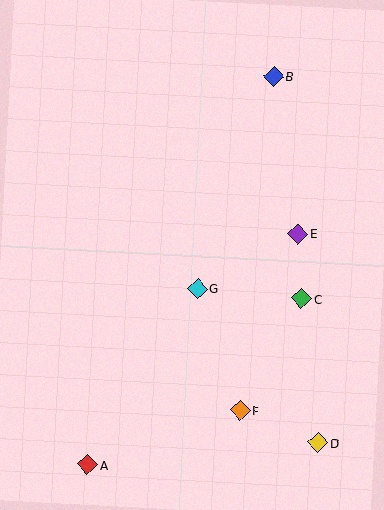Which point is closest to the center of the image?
Point G at (198, 289) is closest to the center.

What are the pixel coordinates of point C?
Point C is at (301, 298).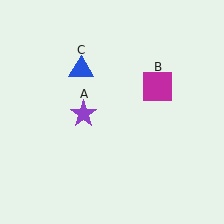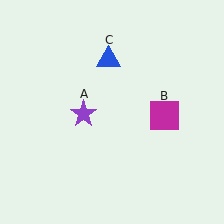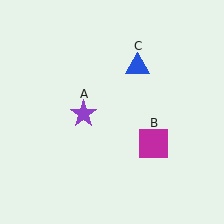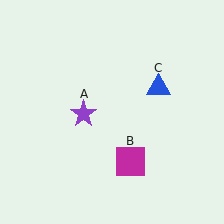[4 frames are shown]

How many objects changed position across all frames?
2 objects changed position: magenta square (object B), blue triangle (object C).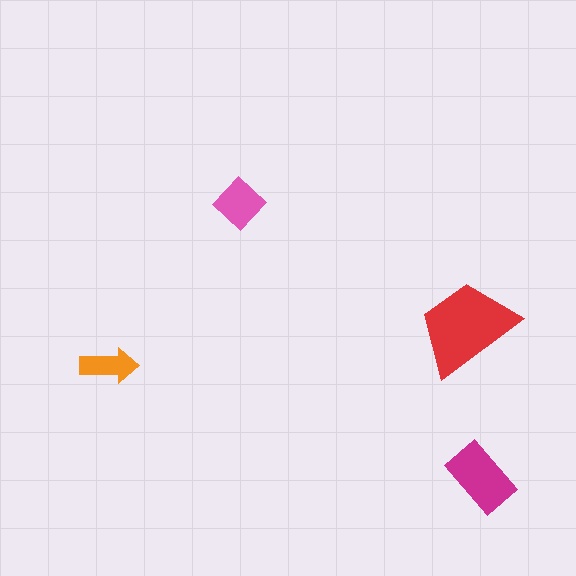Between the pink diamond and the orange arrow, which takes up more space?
The pink diamond.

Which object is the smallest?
The orange arrow.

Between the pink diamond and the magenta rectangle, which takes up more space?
The magenta rectangle.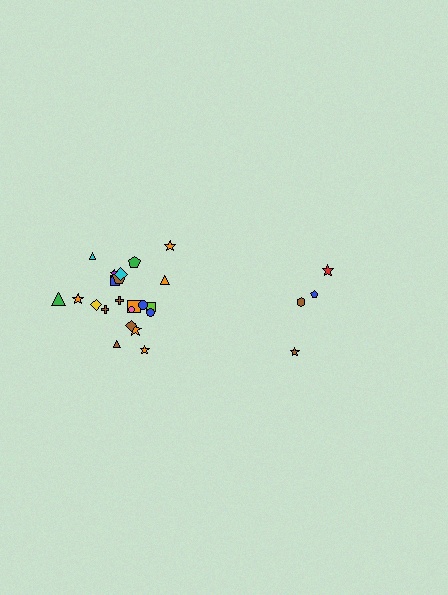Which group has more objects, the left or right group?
The left group.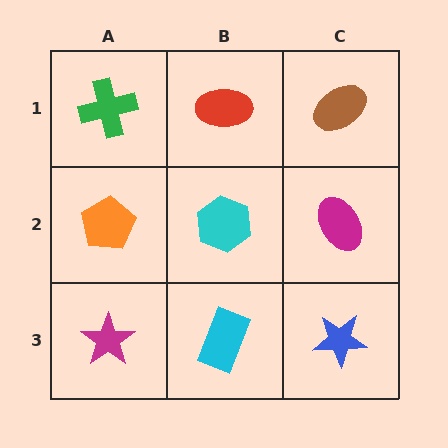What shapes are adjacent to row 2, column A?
A green cross (row 1, column A), a magenta star (row 3, column A), a cyan hexagon (row 2, column B).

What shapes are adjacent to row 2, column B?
A red ellipse (row 1, column B), a cyan rectangle (row 3, column B), an orange pentagon (row 2, column A), a magenta ellipse (row 2, column C).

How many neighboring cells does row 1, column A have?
2.